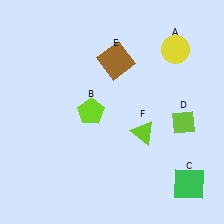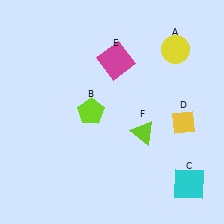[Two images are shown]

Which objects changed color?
C changed from green to cyan. D changed from lime to yellow. E changed from brown to magenta.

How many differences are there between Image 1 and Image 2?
There are 3 differences between the two images.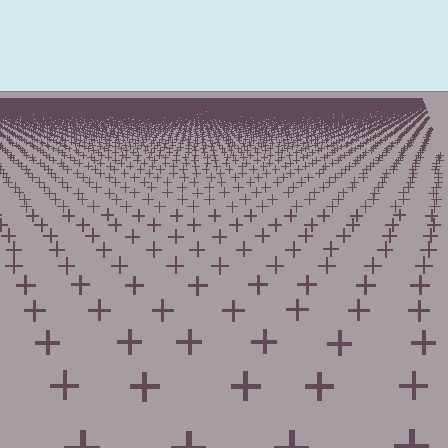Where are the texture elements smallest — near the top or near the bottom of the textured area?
Near the top.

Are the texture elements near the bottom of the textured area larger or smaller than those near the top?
Larger. Near the bottom, elements are closer to the viewer and appear at a bigger on-screen size.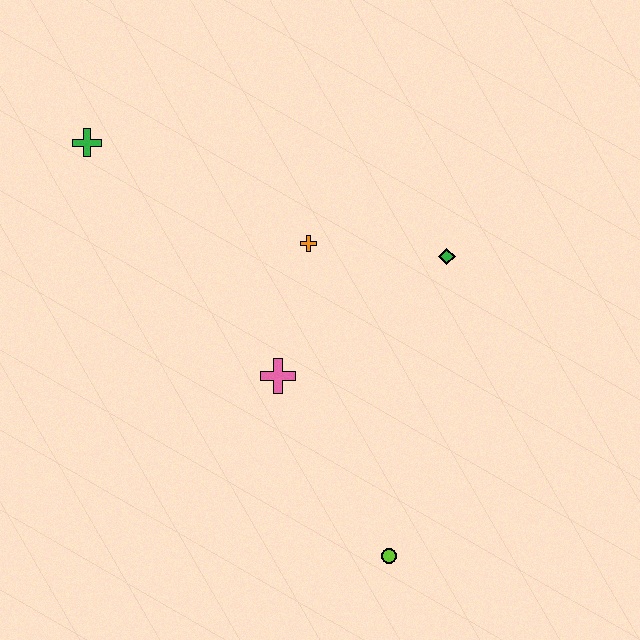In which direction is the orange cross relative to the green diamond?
The orange cross is to the left of the green diamond.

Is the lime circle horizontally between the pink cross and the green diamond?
Yes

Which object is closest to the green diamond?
The orange cross is closest to the green diamond.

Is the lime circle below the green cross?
Yes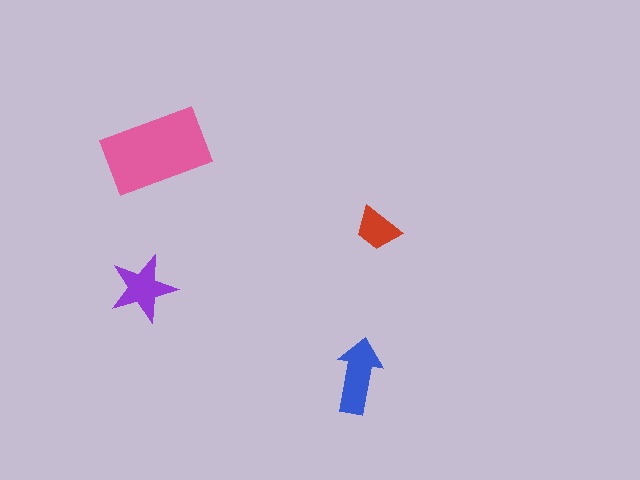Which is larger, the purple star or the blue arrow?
The blue arrow.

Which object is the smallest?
The red trapezoid.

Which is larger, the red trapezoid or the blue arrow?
The blue arrow.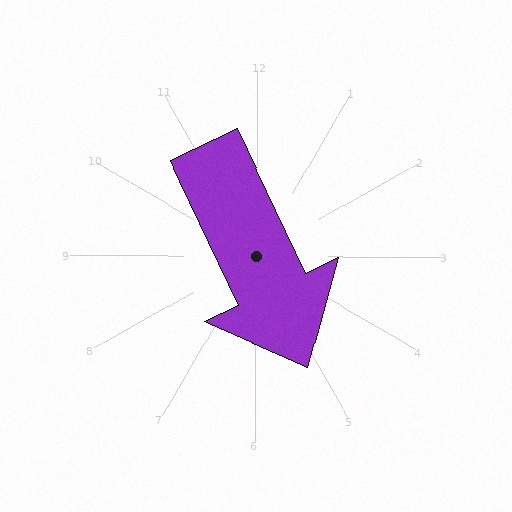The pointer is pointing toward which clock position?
Roughly 5 o'clock.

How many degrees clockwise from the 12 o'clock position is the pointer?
Approximately 155 degrees.